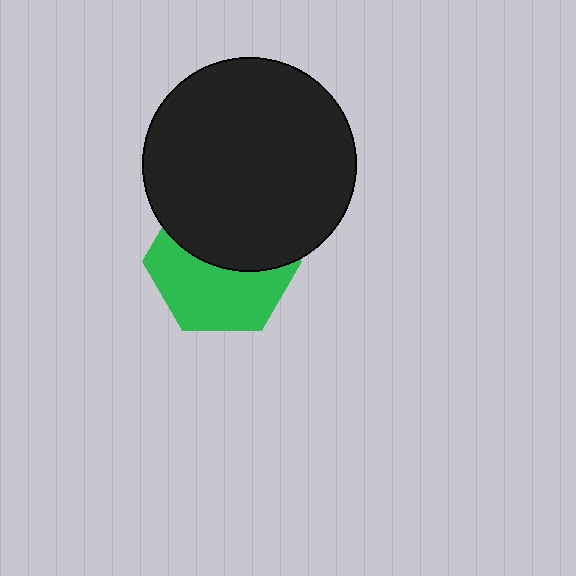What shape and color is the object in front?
The object in front is a black circle.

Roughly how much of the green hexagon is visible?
About half of it is visible (roughly 52%).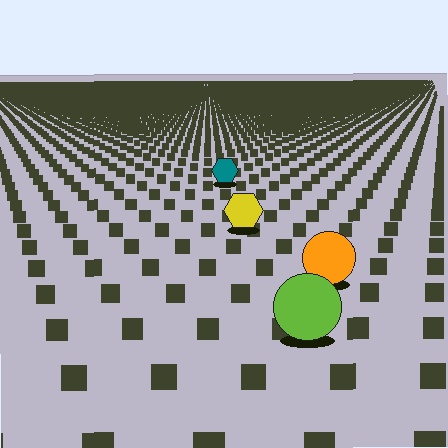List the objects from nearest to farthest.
From nearest to farthest: the lime circle, the orange circle, the yellow hexagon, the teal hexagon.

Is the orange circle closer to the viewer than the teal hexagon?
Yes. The orange circle is closer — you can tell from the texture gradient: the ground texture is coarser near it.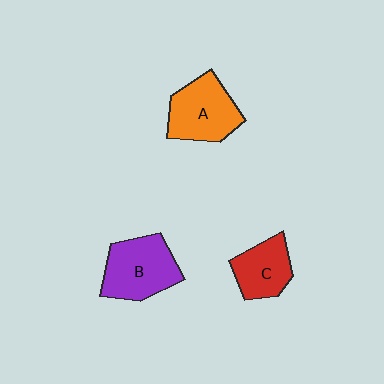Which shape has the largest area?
Shape B (purple).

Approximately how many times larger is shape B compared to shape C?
Approximately 1.4 times.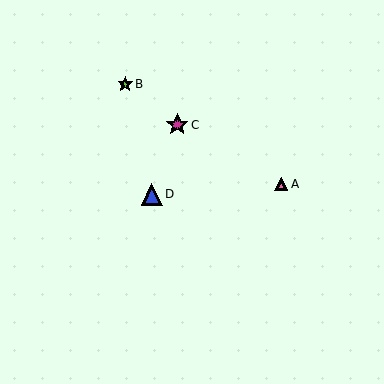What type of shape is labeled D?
Shape D is a blue triangle.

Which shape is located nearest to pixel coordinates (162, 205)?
The blue triangle (labeled D) at (152, 194) is nearest to that location.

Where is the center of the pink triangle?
The center of the pink triangle is at (281, 184).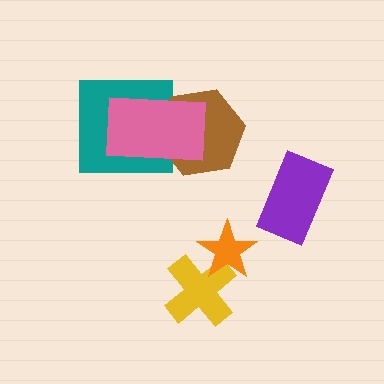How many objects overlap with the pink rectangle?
2 objects overlap with the pink rectangle.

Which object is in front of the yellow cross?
The orange star is in front of the yellow cross.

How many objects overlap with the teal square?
2 objects overlap with the teal square.